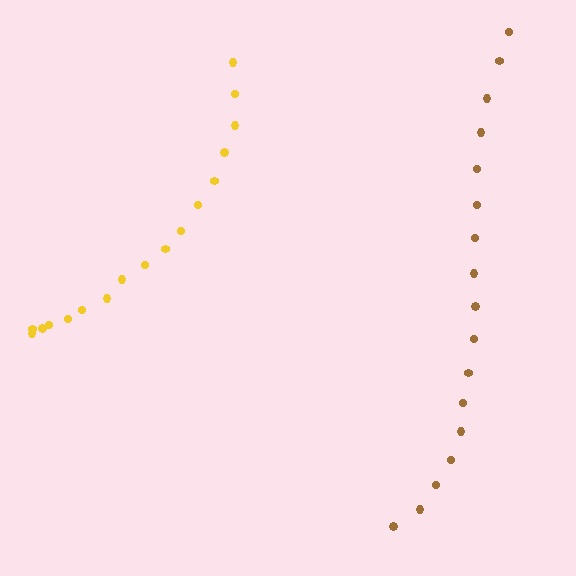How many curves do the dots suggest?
There are 2 distinct paths.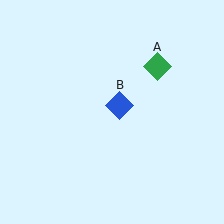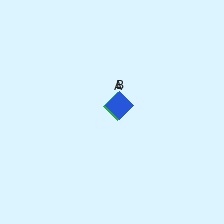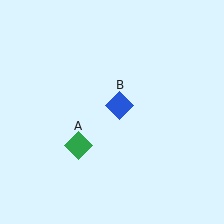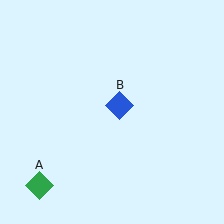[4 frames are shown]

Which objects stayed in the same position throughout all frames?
Blue diamond (object B) remained stationary.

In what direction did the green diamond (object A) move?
The green diamond (object A) moved down and to the left.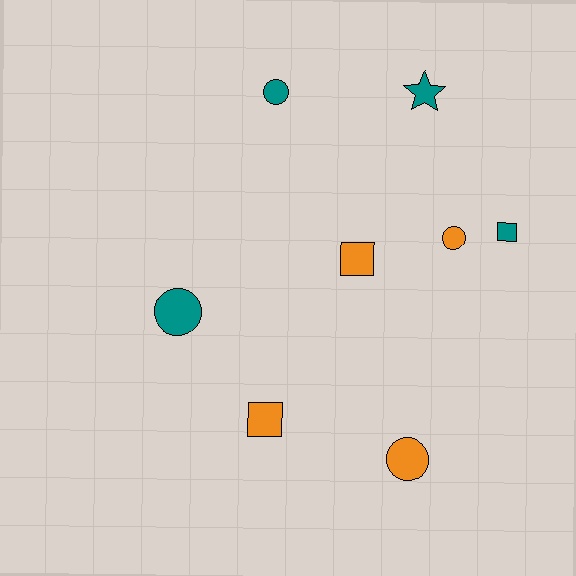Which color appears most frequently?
Teal, with 4 objects.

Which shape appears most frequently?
Circle, with 4 objects.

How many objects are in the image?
There are 8 objects.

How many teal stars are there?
There is 1 teal star.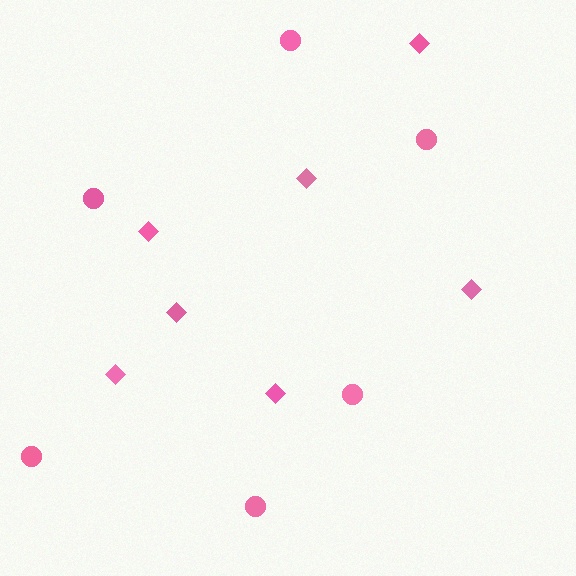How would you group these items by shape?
There are 2 groups: one group of circles (6) and one group of diamonds (7).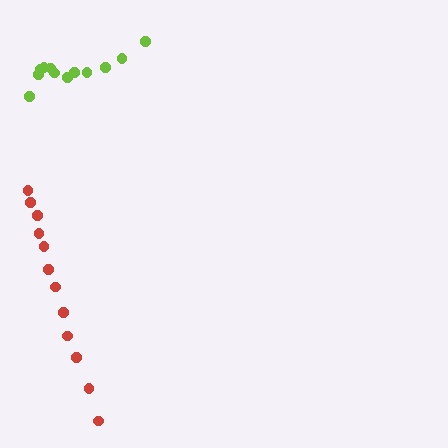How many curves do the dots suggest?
There are 2 distinct paths.